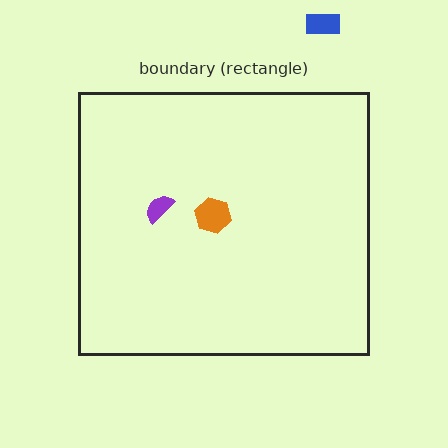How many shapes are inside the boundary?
2 inside, 1 outside.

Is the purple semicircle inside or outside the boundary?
Inside.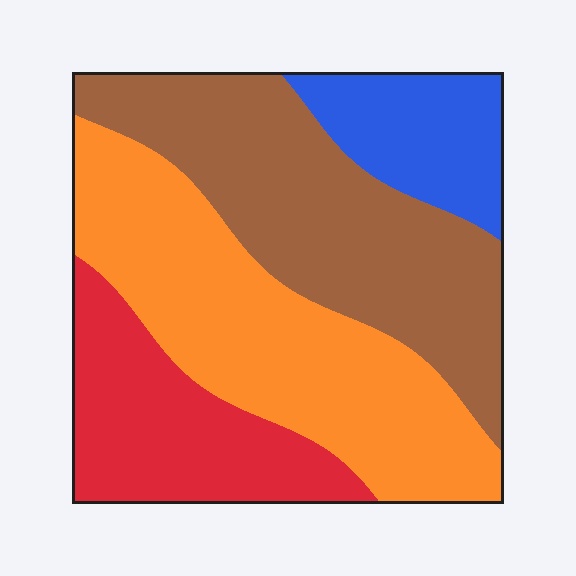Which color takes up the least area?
Blue, at roughly 10%.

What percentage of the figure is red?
Red covers 20% of the figure.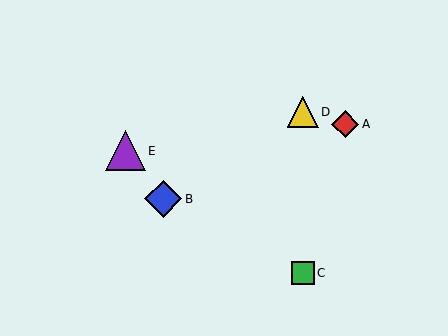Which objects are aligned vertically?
Objects C, D are aligned vertically.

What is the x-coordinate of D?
Object D is at x≈303.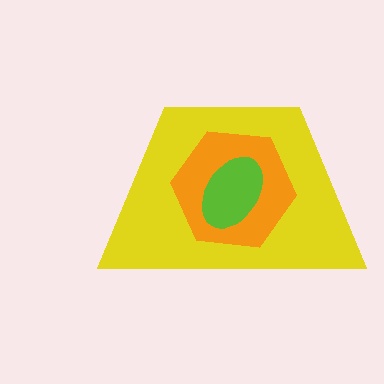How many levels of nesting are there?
3.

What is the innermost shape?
The lime ellipse.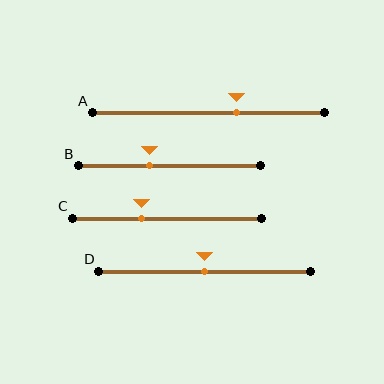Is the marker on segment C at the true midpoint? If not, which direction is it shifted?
No, the marker on segment C is shifted to the left by about 14% of the segment length.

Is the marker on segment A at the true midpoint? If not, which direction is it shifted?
No, the marker on segment A is shifted to the right by about 12% of the segment length.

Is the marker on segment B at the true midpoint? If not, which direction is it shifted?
No, the marker on segment B is shifted to the left by about 11% of the segment length.